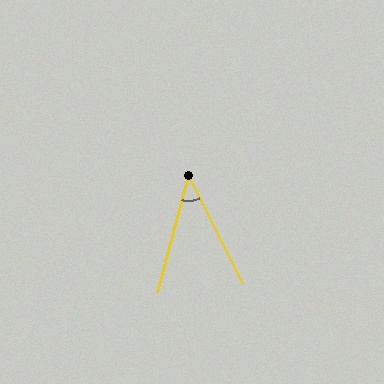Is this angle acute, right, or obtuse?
It is acute.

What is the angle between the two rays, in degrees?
Approximately 41 degrees.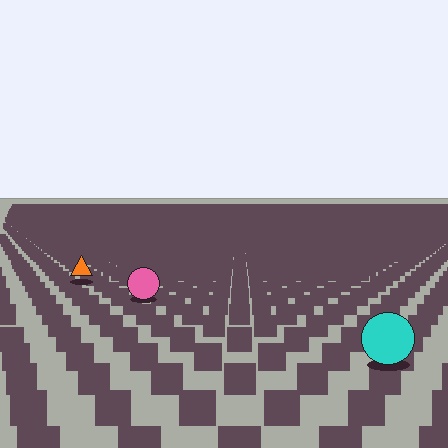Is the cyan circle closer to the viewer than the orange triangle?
Yes. The cyan circle is closer — you can tell from the texture gradient: the ground texture is coarser near it.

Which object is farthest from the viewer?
The orange triangle is farthest from the viewer. It appears smaller and the ground texture around it is denser.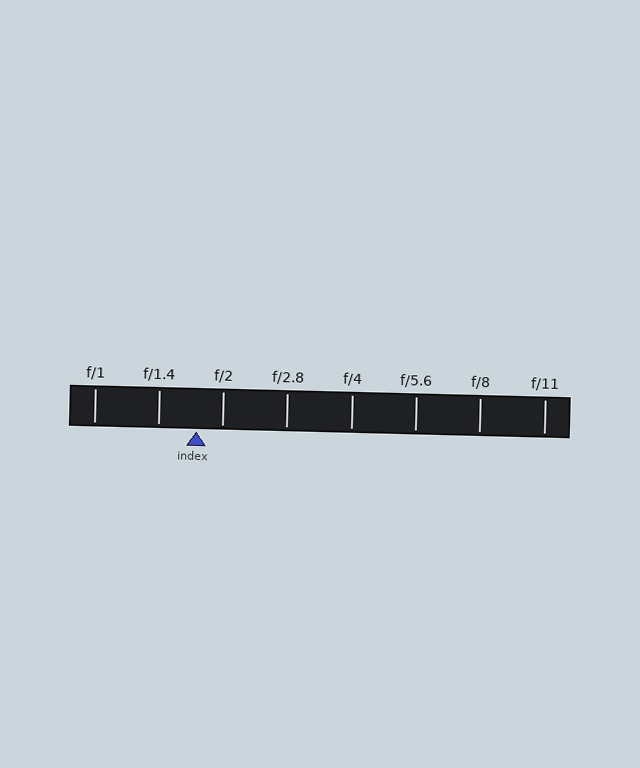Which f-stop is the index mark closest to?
The index mark is closest to f/2.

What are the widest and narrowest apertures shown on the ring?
The widest aperture shown is f/1 and the narrowest is f/11.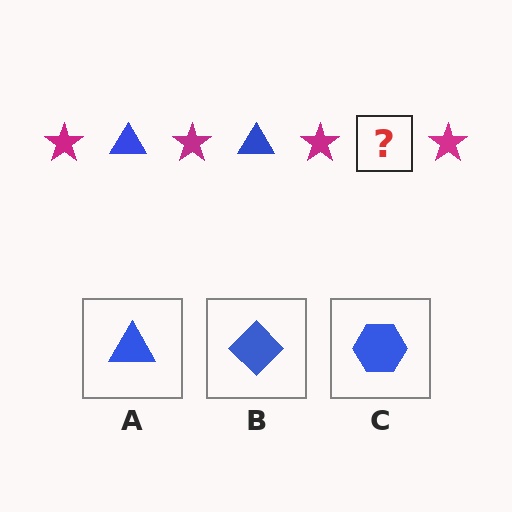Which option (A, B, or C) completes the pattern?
A.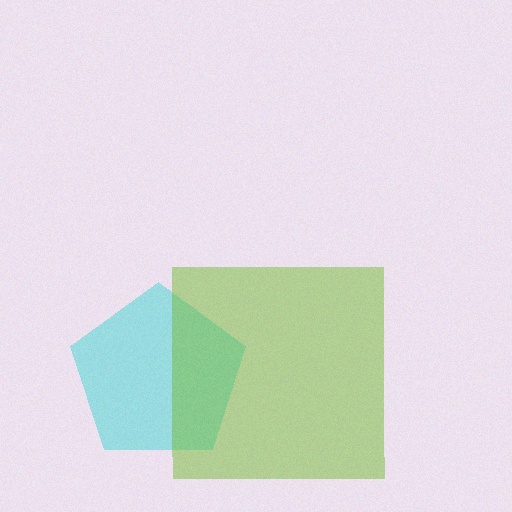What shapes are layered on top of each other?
The layered shapes are: a cyan pentagon, a lime square.